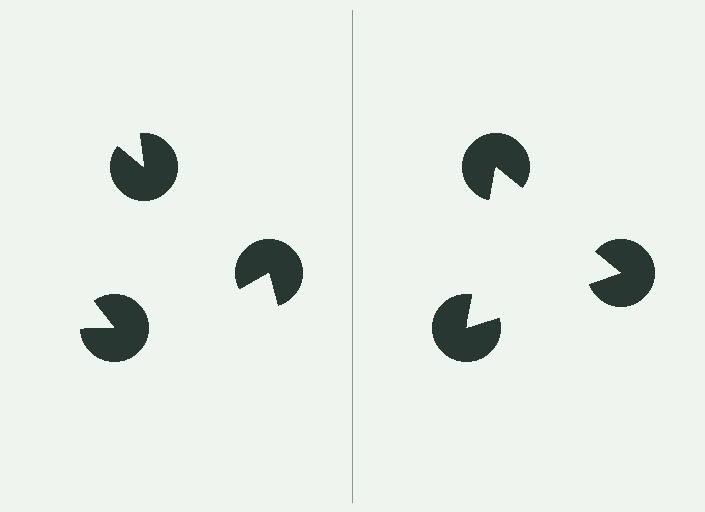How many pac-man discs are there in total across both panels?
6 — 3 on each side.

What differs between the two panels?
The pac-man discs are positioned identically on both sides; only the wedge orientations differ. On the right they align to a triangle; on the left they are misaligned.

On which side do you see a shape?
An illusory triangle appears on the right side. On the left side the wedge cuts are rotated, so no coherent shape forms.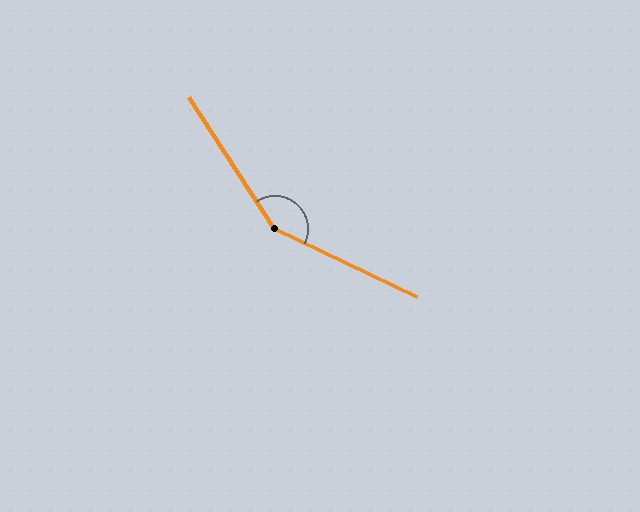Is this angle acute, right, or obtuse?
It is obtuse.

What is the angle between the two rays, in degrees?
Approximately 149 degrees.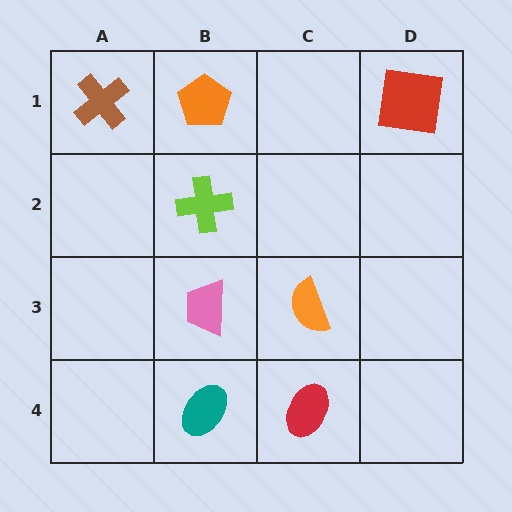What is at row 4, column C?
A red ellipse.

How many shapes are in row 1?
3 shapes.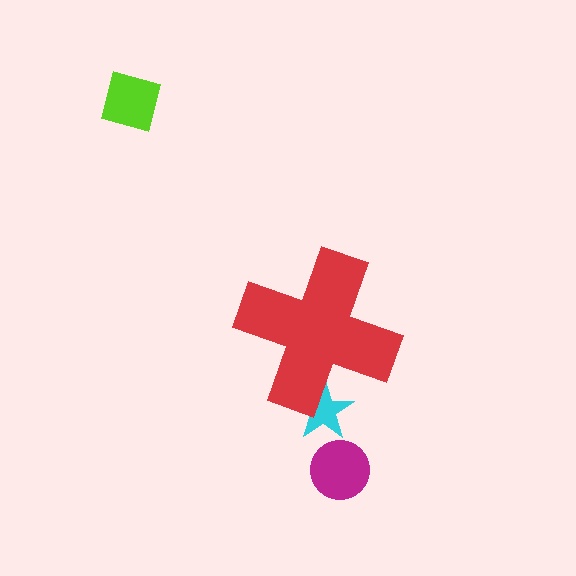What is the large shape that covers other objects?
A red cross.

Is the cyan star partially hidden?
Yes, the cyan star is partially hidden behind the red cross.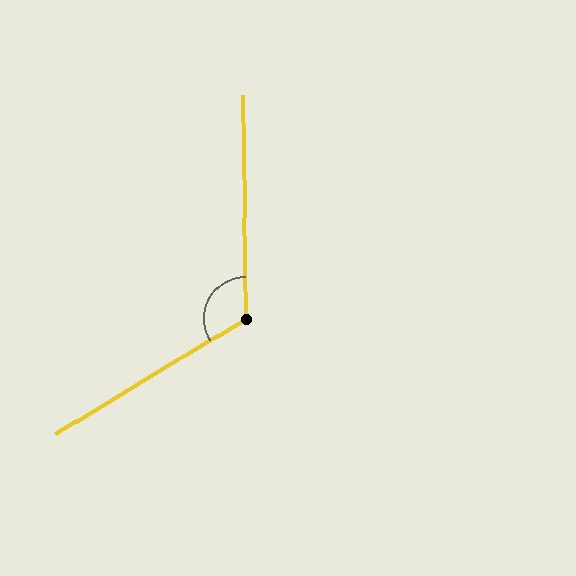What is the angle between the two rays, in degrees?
Approximately 120 degrees.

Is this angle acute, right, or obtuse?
It is obtuse.